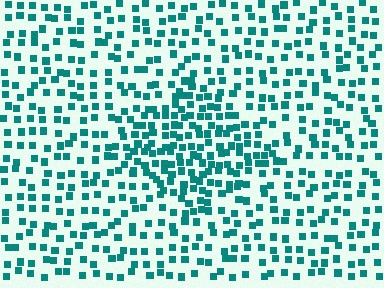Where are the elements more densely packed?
The elements are more densely packed inside the diamond boundary.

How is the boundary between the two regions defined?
The boundary is defined by a change in element density (approximately 1.9x ratio). All elements are the same color, size, and shape.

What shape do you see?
I see a diamond.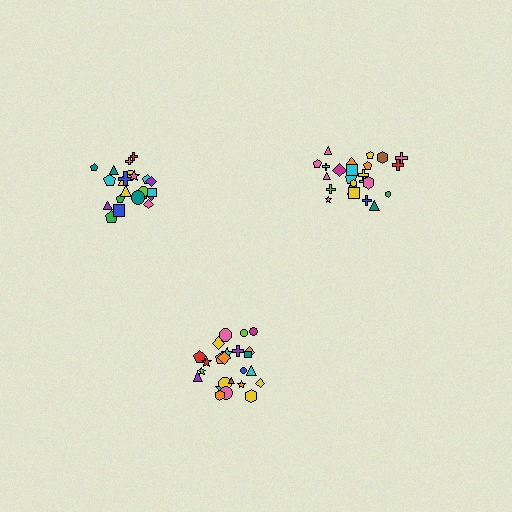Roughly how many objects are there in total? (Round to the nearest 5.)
Roughly 70 objects in total.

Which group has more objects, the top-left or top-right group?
The top-right group.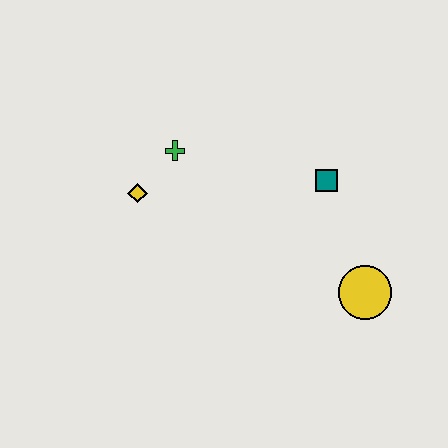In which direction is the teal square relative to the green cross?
The teal square is to the right of the green cross.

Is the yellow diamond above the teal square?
No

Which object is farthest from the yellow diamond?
The yellow circle is farthest from the yellow diamond.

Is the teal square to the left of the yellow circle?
Yes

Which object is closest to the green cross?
The yellow diamond is closest to the green cross.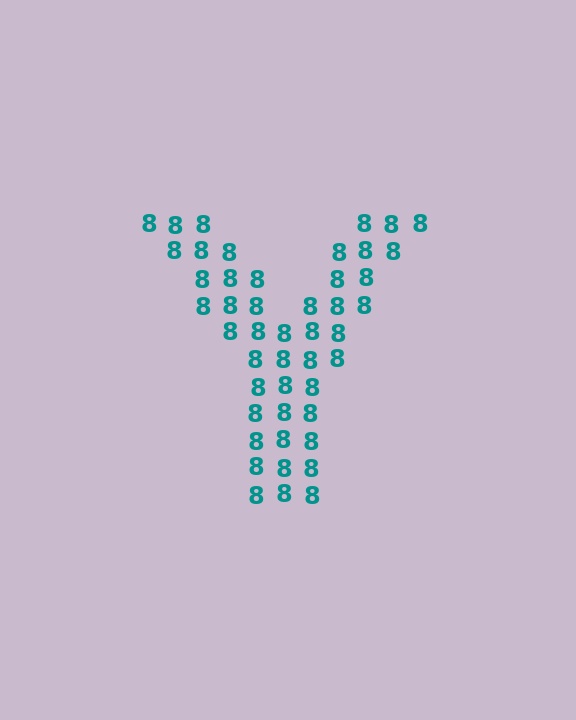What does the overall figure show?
The overall figure shows the letter Y.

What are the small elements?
The small elements are digit 8's.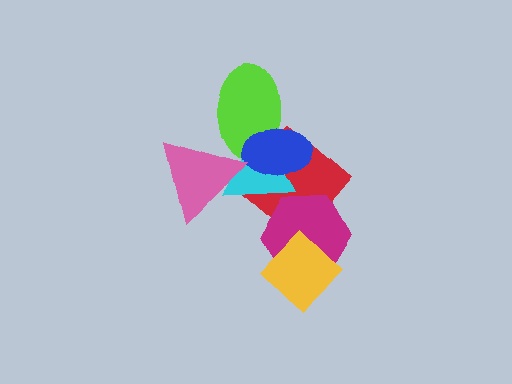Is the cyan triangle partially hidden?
Yes, it is partially covered by another shape.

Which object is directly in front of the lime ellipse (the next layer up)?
The blue ellipse is directly in front of the lime ellipse.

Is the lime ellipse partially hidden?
Yes, it is partially covered by another shape.